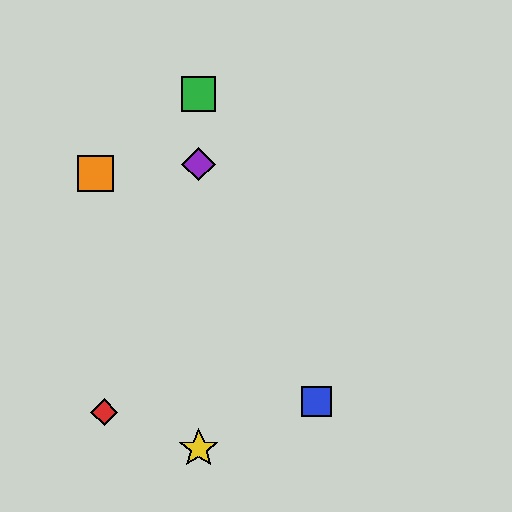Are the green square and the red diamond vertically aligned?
No, the green square is at x≈199 and the red diamond is at x≈104.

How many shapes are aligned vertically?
3 shapes (the green square, the yellow star, the purple diamond) are aligned vertically.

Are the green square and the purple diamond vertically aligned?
Yes, both are at x≈199.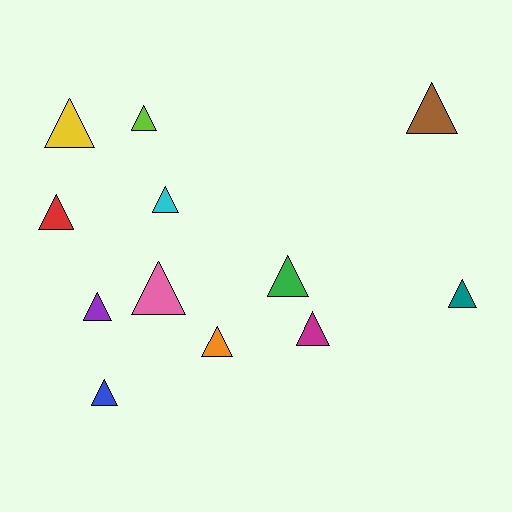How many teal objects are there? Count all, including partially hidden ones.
There is 1 teal object.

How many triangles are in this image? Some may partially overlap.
There are 12 triangles.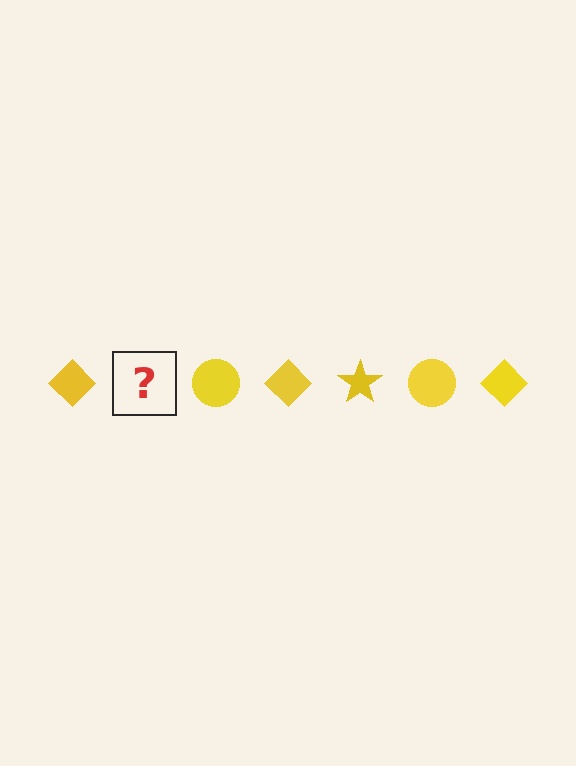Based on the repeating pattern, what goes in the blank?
The blank should be a yellow star.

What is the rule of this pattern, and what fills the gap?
The rule is that the pattern cycles through diamond, star, circle shapes in yellow. The gap should be filled with a yellow star.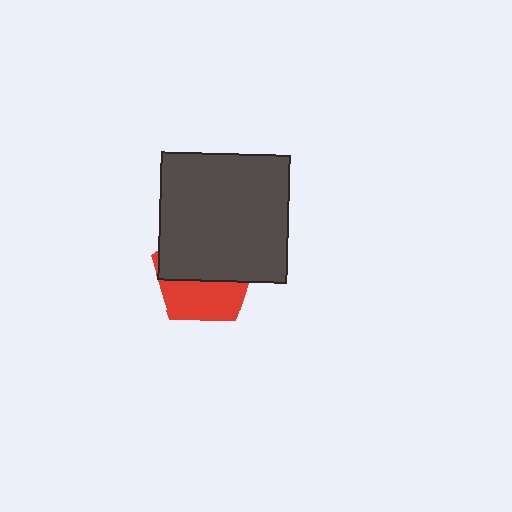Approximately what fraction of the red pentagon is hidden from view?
Roughly 59% of the red pentagon is hidden behind the dark gray square.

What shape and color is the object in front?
The object in front is a dark gray square.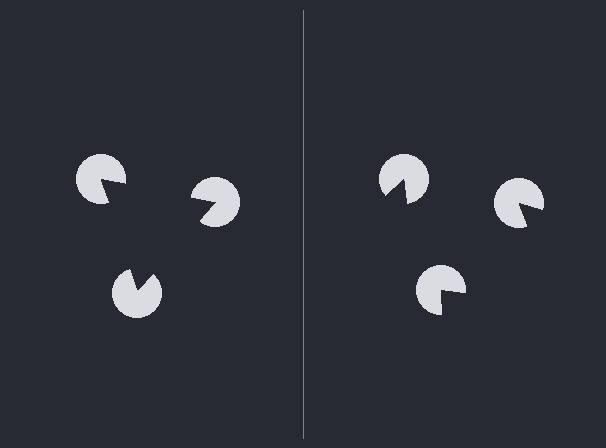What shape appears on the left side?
An illusory triangle.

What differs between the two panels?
The pac-man discs are positioned identically on both sides; only the wedge orientations differ. On the left they align to a triangle; on the right they are misaligned.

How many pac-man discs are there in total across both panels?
6 — 3 on each side.